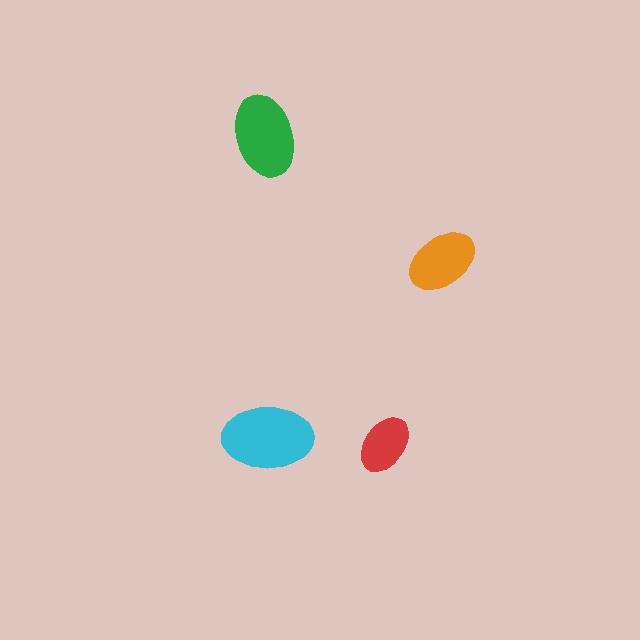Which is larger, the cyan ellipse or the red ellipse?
The cyan one.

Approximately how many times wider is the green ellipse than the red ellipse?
About 1.5 times wider.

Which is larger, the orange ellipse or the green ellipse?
The green one.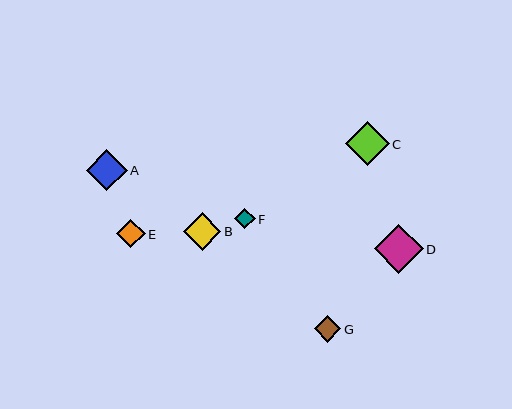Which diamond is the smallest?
Diamond F is the smallest with a size of approximately 20 pixels.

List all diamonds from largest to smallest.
From largest to smallest: D, C, A, B, E, G, F.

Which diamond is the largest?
Diamond D is the largest with a size of approximately 49 pixels.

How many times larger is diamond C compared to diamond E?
Diamond C is approximately 1.6 times the size of diamond E.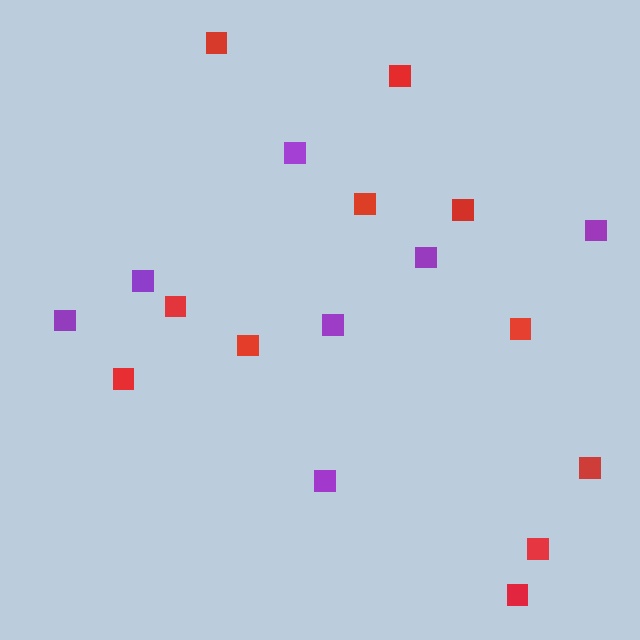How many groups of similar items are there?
There are 2 groups: one group of purple squares (7) and one group of red squares (11).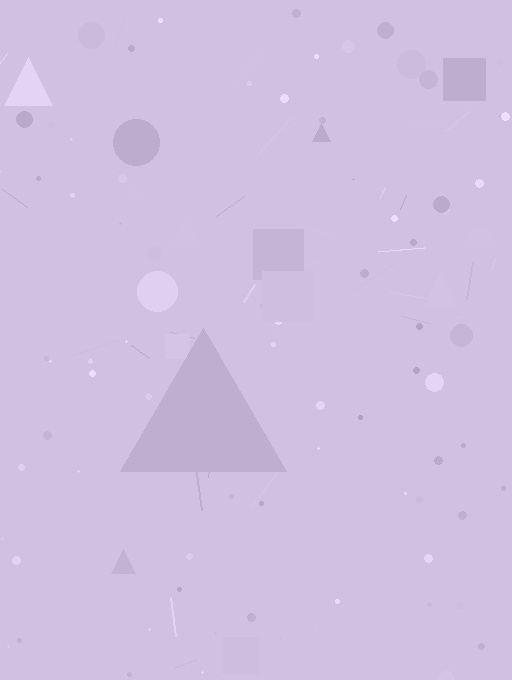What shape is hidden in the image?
A triangle is hidden in the image.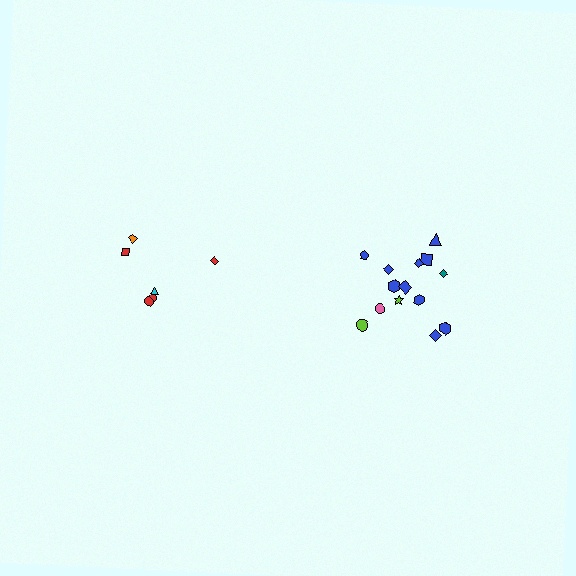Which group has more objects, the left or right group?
The right group.